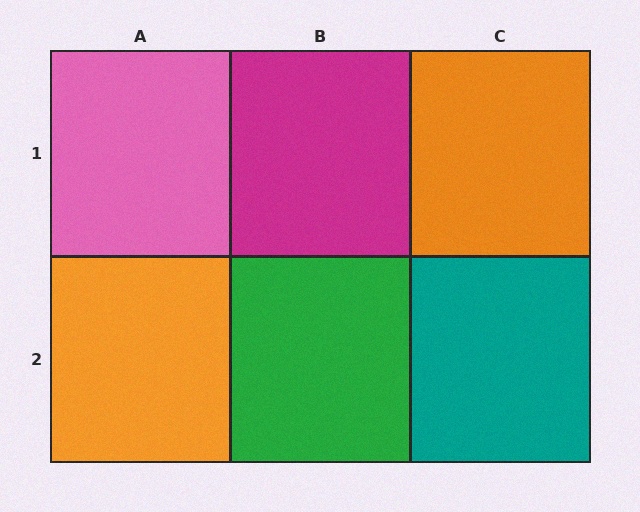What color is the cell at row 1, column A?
Pink.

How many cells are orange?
2 cells are orange.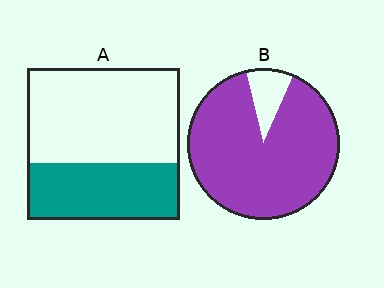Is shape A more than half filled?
No.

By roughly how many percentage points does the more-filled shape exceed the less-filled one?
By roughly 50 percentage points (B over A).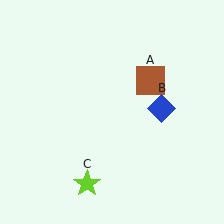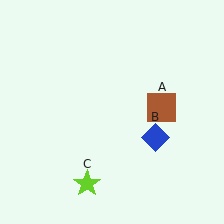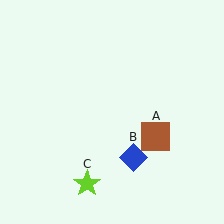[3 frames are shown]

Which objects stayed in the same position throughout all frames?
Lime star (object C) remained stationary.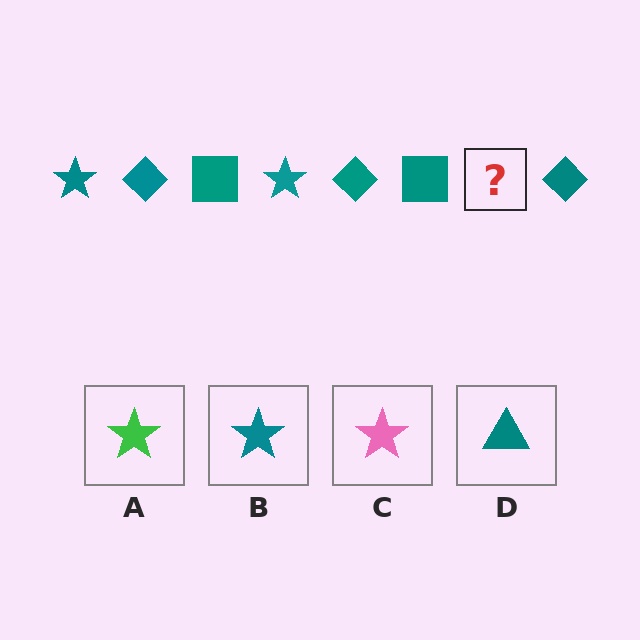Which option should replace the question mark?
Option B.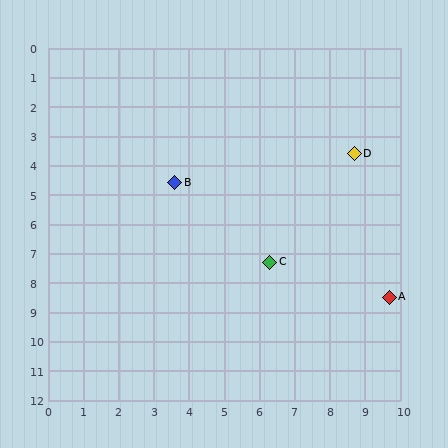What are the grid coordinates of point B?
Point B is at approximately (3.6, 4.6).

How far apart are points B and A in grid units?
Points B and A are about 7.2 grid units apart.